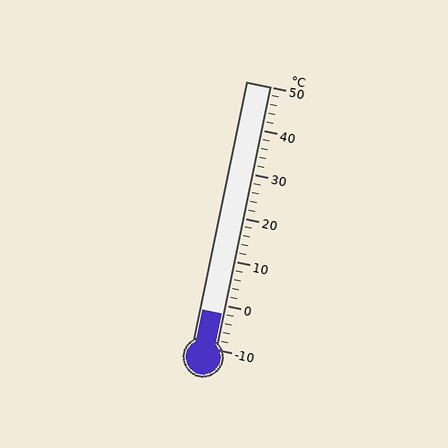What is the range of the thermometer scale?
The thermometer scale ranges from -10°C to 50°C.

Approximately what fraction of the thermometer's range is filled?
The thermometer is filled to approximately 15% of its range.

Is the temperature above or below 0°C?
The temperature is below 0°C.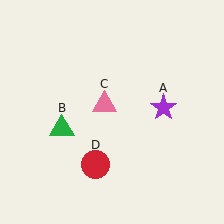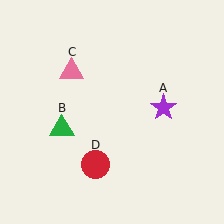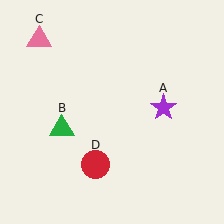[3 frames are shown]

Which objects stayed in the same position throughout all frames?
Purple star (object A) and green triangle (object B) and red circle (object D) remained stationary.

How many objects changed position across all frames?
1 object changed position: pink triangle (object C).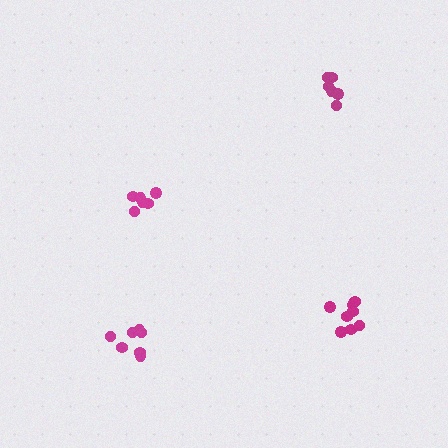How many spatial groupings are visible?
There are 4 spatial groupings.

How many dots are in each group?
Group 1: 6 dots, Group 2: 8 dots, Group 3: 6 dots, Group 4: 7 dots (27 total).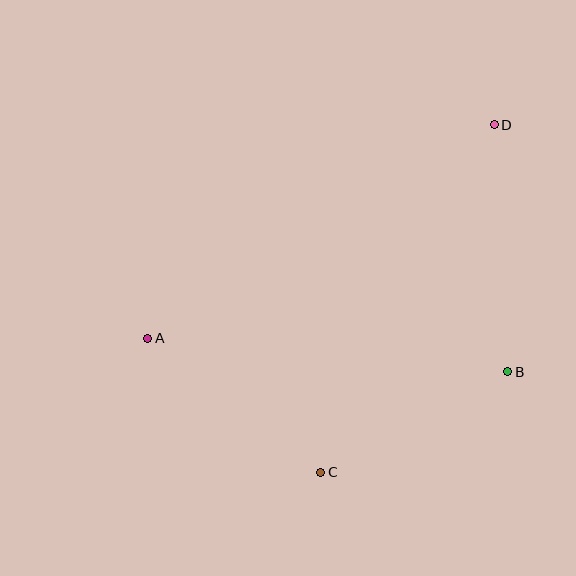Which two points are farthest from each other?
Points A and D are farthest from each other.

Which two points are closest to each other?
Points B and C are closest to each other.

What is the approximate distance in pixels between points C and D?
The distance between C and D is approximately 388 pixels.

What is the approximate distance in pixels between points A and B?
The distance between A and B is approximately 362 pixels.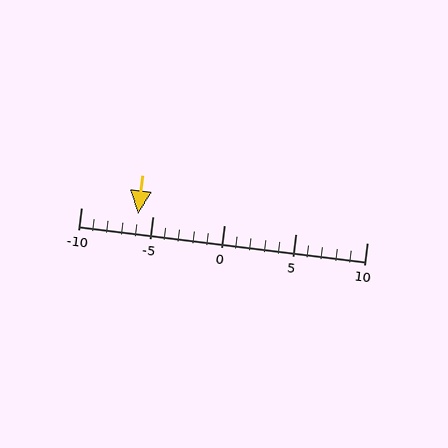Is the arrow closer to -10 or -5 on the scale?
The arrow is closer to -5.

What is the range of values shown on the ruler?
The ruler shows values from -10 to 10.